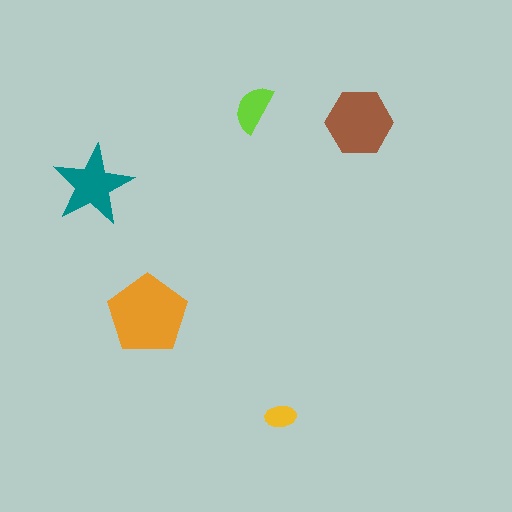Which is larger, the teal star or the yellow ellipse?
The teal star.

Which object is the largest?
The orange pentagon.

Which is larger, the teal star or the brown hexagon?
The brown hexagon.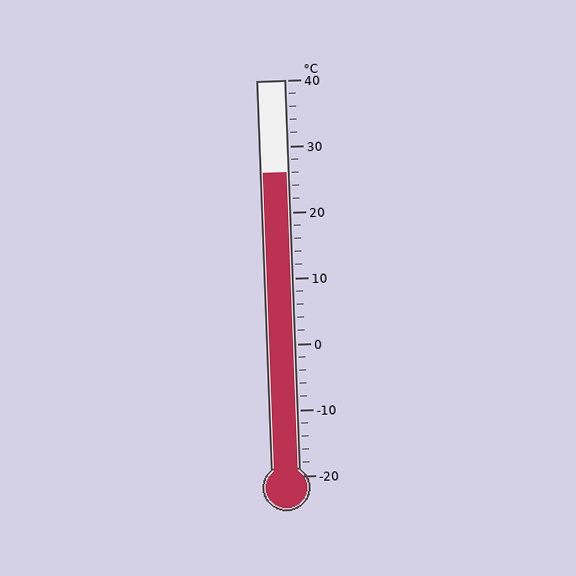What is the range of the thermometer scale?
The thermometer scale ranges from -20°C to 40°C.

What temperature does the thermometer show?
The thermometer shows approximately 26°C.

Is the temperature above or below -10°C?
The temperature is above -10°C.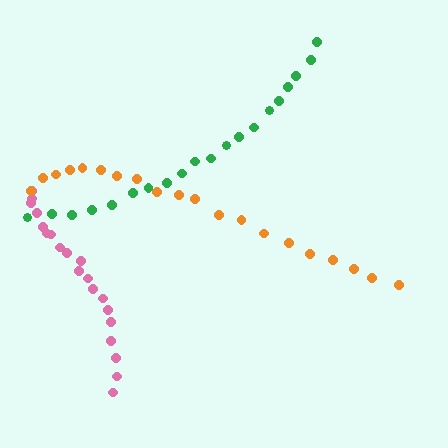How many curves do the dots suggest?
There are 3 distinct paths.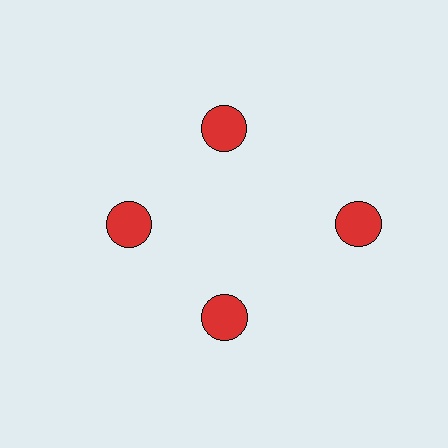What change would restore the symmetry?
The symmetry would be restored by moving it inward, back onto the ring so that all 4 circles sit at equal angles and equal distance from the center.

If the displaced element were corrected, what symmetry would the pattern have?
It would have 4-fold rotational symmetry — the pattern would map onto itself every 90 degrees.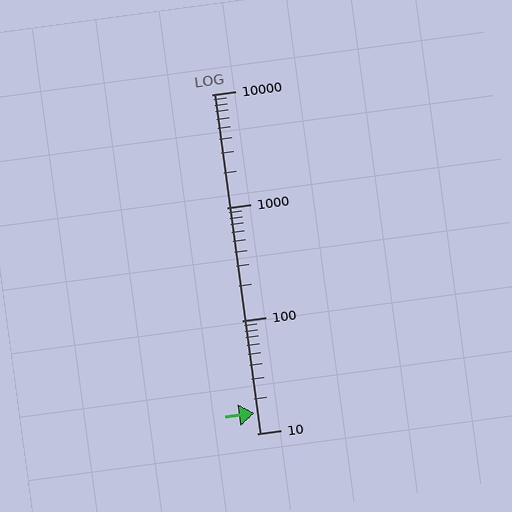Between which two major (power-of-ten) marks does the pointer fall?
The pointer is between 10 and 100.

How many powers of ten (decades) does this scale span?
The scale spans 3 decades, from 10 to 10000.